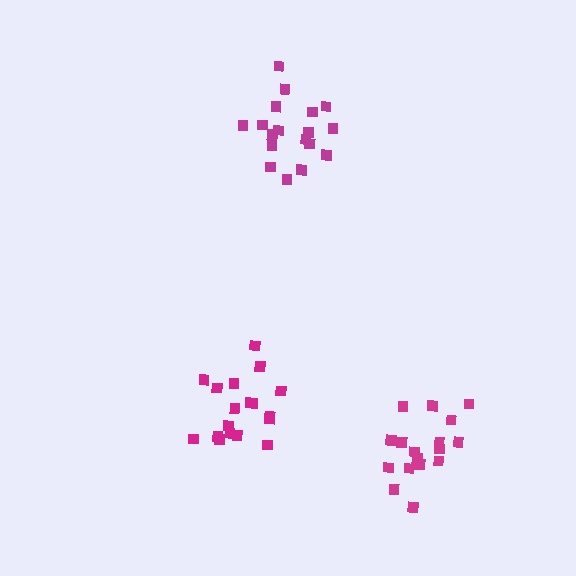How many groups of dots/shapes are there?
There are 3 groups.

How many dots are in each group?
Group 1: 18 dots, Group 2: 18 dots, Group 3: 17 dots (53 total).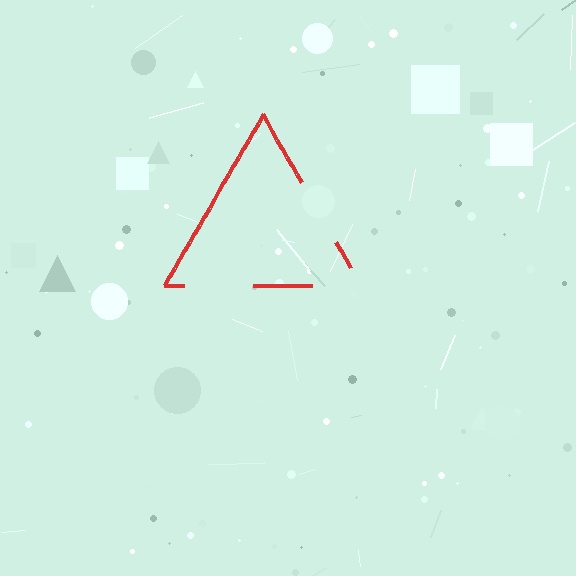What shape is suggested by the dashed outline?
The dashed outline suggests a triangle.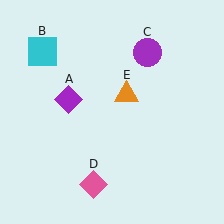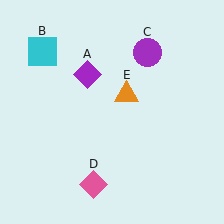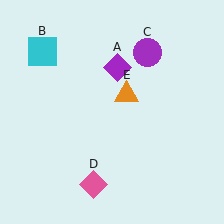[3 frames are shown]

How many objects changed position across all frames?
1 object changed position: purple diamond (object A).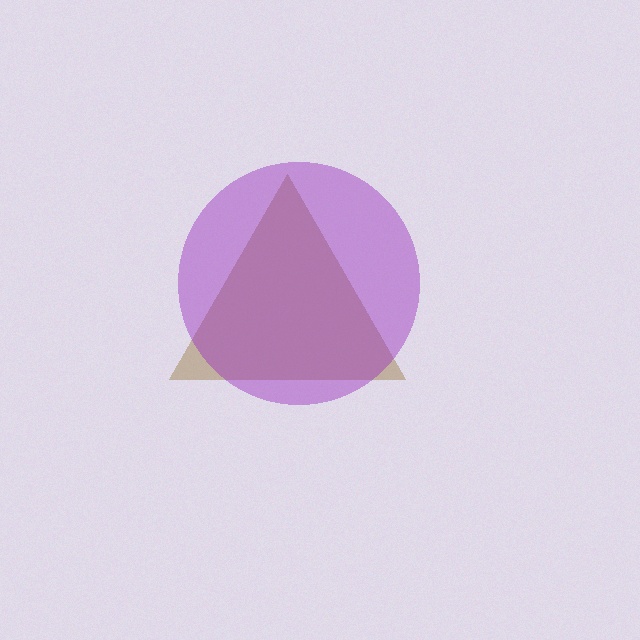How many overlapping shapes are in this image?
There are 2 overlapping shapes in the image.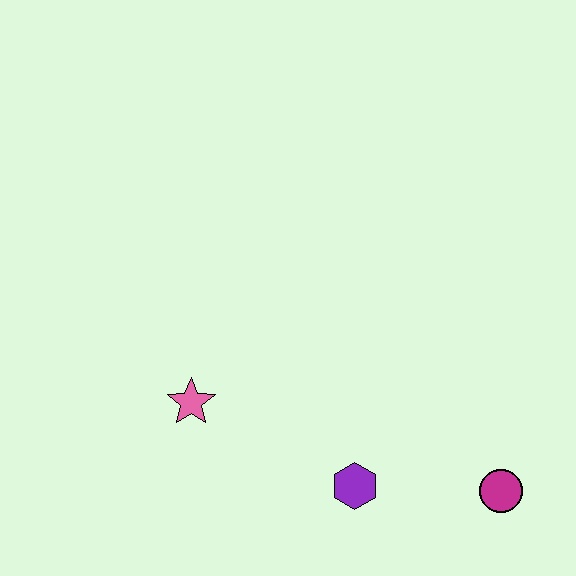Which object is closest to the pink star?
The purple hexagon is closest to the pink star.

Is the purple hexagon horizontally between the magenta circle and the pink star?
Yes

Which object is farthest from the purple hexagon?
The pink star is farthest from the purple hexagon.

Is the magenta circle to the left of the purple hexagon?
No